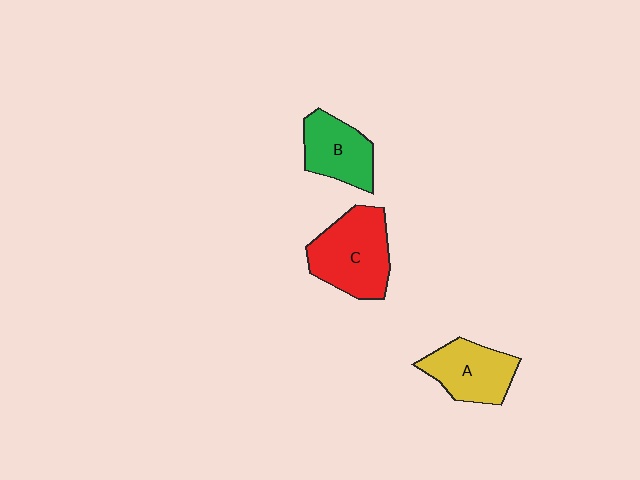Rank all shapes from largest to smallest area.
From largest to smallest: C (red), A (yellow), B (green).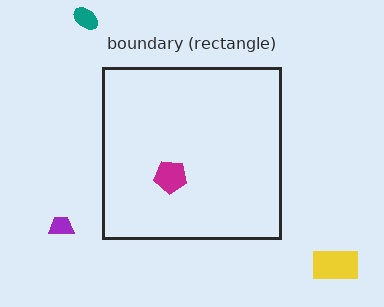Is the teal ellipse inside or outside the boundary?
Outside.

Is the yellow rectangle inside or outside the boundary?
Outside.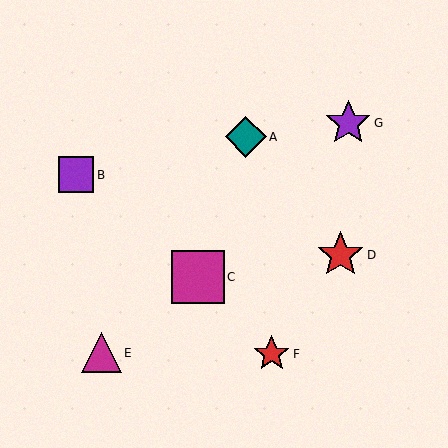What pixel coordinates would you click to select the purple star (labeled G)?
Click at (348, 123) to select the purple star G.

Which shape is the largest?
The magenta square (labeled C) is the largest.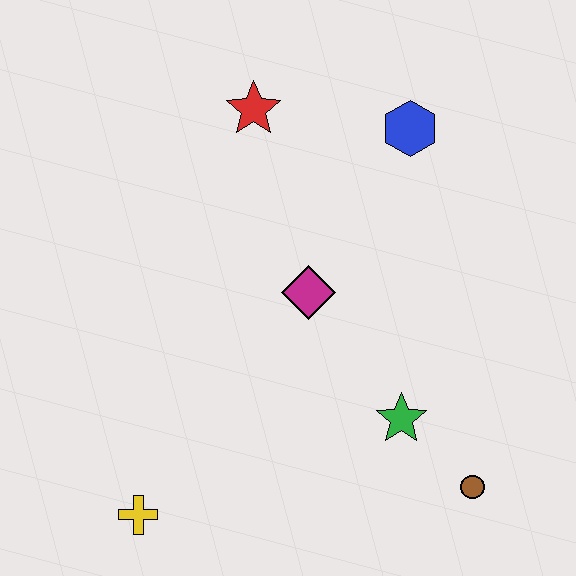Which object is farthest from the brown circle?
The red star is farthest from the brown circle.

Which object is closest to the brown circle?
The green star is closest to the brown circle.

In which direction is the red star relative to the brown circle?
The red star is above the brown circle.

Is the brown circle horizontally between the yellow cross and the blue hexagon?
No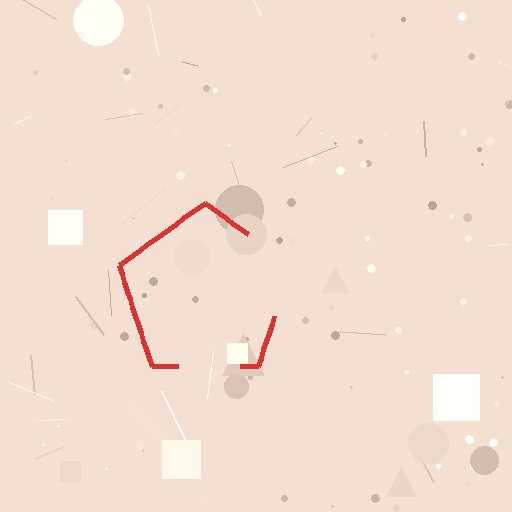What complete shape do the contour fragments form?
The contour fragments form a pentagon.